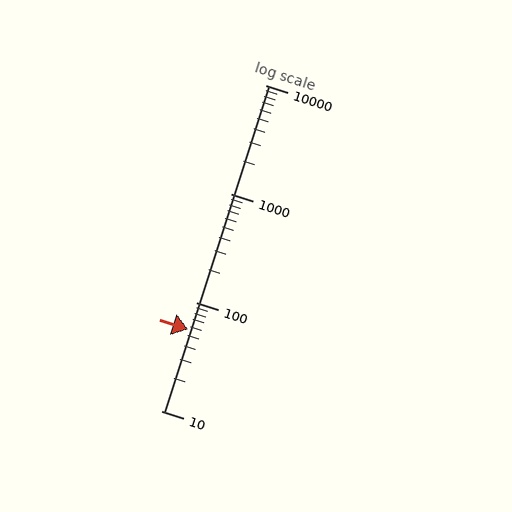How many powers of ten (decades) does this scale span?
The scale spans 3 decades, from 10 to 10000.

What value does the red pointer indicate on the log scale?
The pointer indicates approximately 56.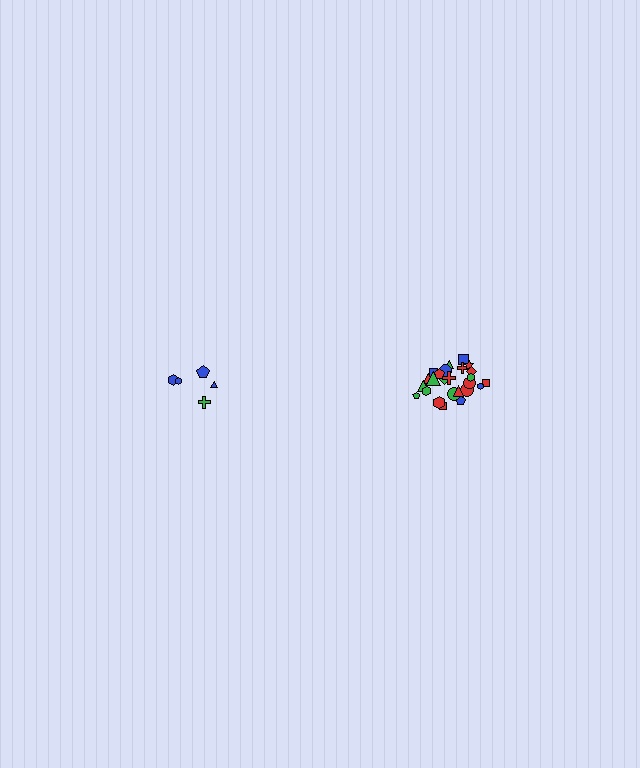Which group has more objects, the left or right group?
The right group.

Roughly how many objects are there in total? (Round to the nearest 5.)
Roughly 30 objects in total.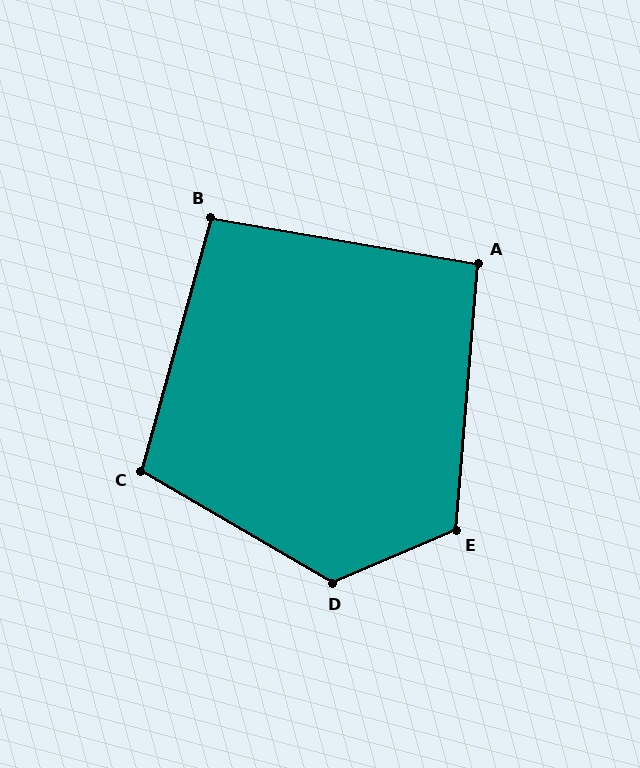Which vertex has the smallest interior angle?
A, at approximately 95 degrees.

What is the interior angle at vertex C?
Approximately 105 degrees (obtuse).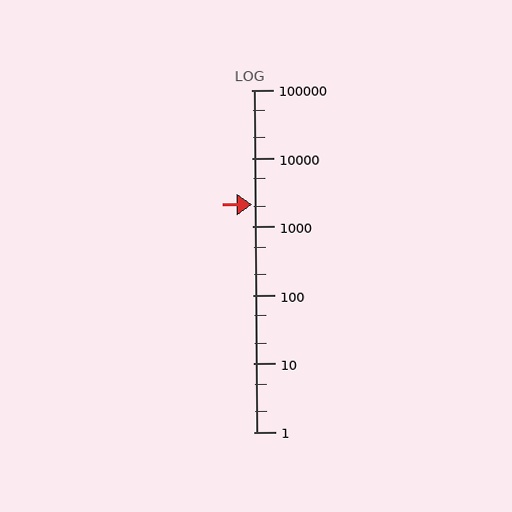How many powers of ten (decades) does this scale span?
The scale spans 5 decades, from 1 to 100000.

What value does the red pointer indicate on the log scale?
The pointer indicates approximately 2100.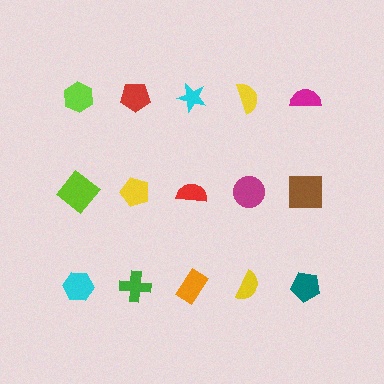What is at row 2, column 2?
A yellow pentagon.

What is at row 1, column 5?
A magenta semicircle.